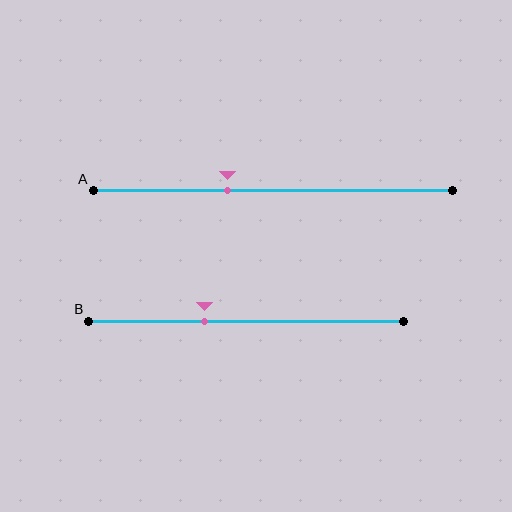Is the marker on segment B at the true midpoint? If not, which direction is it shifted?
No, the marker on segment B is shifted to the left by about 13% of the segment length.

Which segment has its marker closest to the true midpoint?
Segment A has its marker closest to the true midpoint.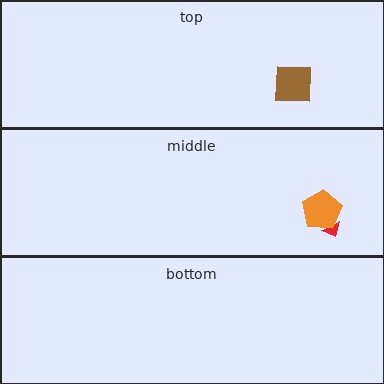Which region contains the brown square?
The top region.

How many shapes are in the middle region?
2.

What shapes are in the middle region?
The red arrow, the orange pentagon.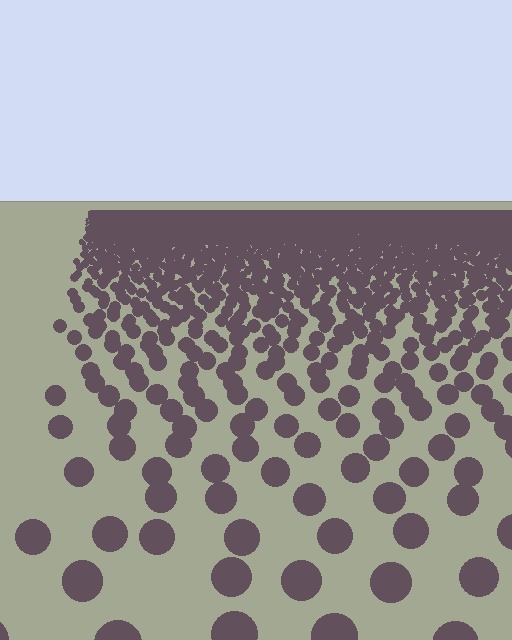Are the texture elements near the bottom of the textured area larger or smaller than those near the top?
Larger. Near the bottom, elements are closer to the viewer and appear at a bigger on-screen size.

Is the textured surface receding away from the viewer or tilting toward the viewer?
The surface is receding away from the viewer. Texture elements get smaller and denser toward the top.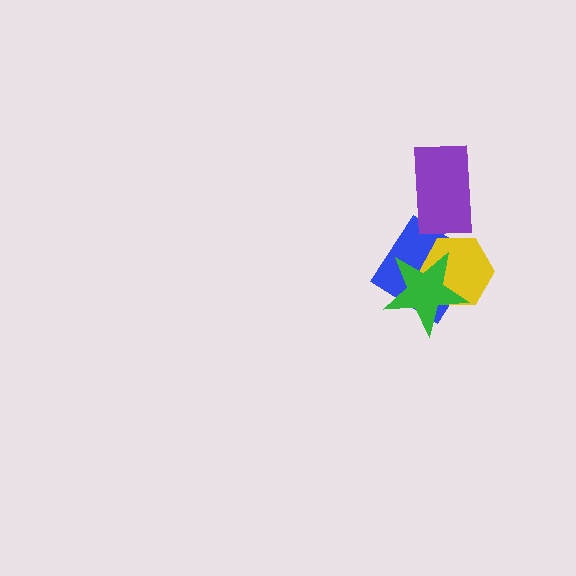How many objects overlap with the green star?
2 objects overlap with the green star.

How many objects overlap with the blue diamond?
2 objects overlap with the blue diamond.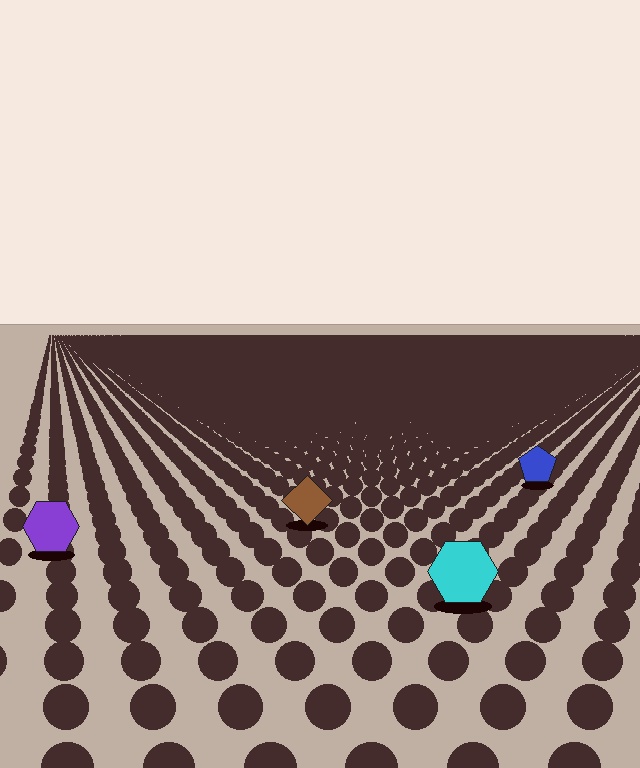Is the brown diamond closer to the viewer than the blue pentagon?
Yes. The brown diamond is closer — you can tell from the texture gradient: the ground texture is coarser near it.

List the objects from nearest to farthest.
From nearest to farthest: the cyan hexagon, the purple hexagon, the brown diamond, the blue pentagon.